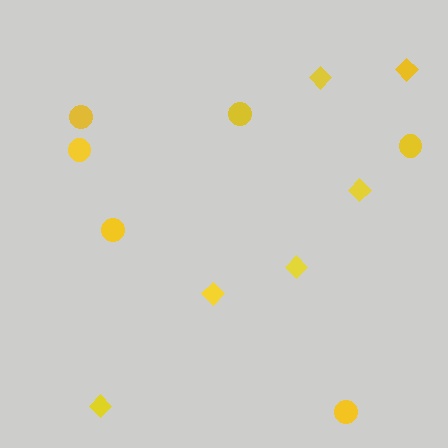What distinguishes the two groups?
There are 2 groups: one group of circles (6) and one group of diamonds (6).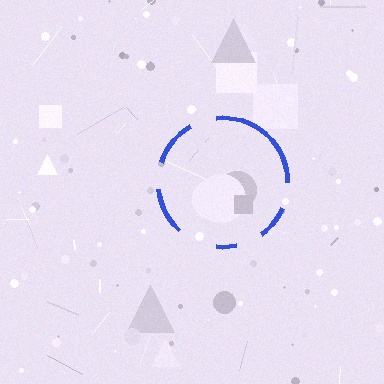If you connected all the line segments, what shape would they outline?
They would outline a circle.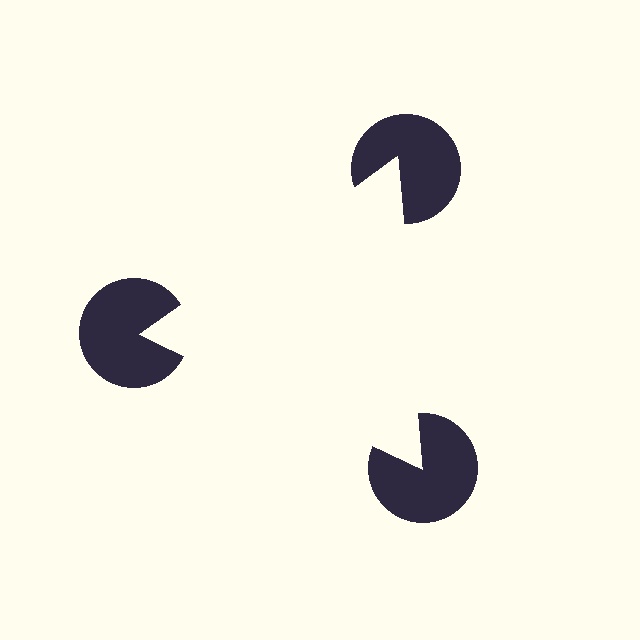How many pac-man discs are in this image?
There are 3 — one at each vertex of the illusory triangle.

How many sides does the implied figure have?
3 sides.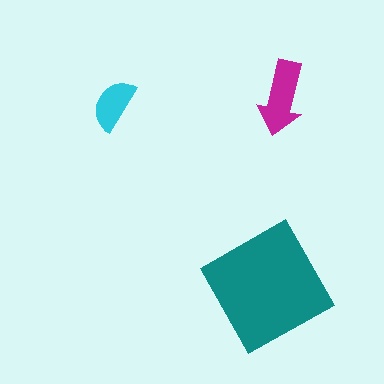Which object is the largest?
The teal square.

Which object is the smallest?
The cyan semicircle.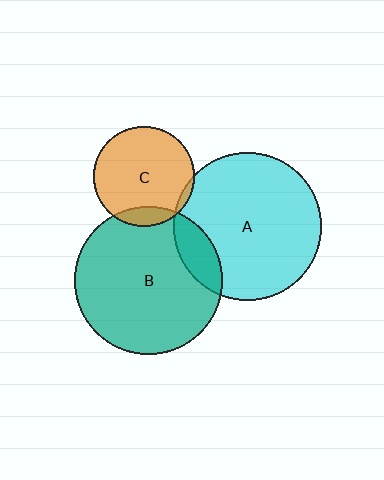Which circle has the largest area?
Circle B (teal).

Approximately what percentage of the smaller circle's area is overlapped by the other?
Approximately 5%.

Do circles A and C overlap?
Yes.